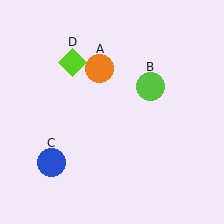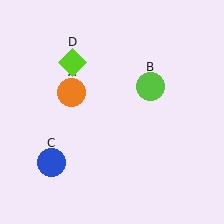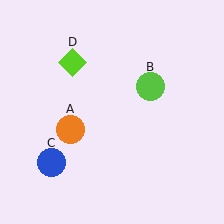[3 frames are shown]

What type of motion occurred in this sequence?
The orange circle (object A) rotated counterclockwise around the center of the scene.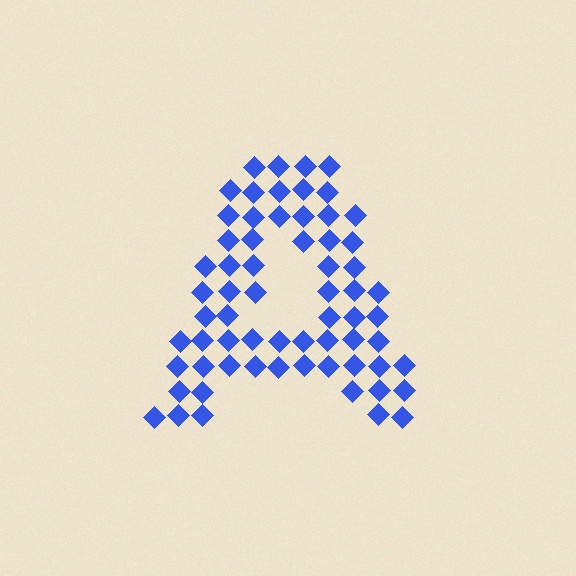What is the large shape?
The large shape is the letter A.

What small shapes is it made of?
It is made of small diamonds.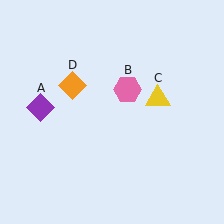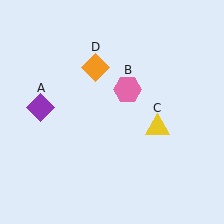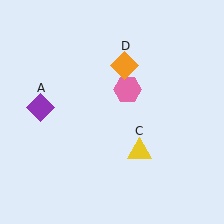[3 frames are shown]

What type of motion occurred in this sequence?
The yellow triangle (object C), orange diamond (object D) rotated clockwise around the center of the scene.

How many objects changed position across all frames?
2 objects changed position: yellow triangle (object C), orange diamond (object D).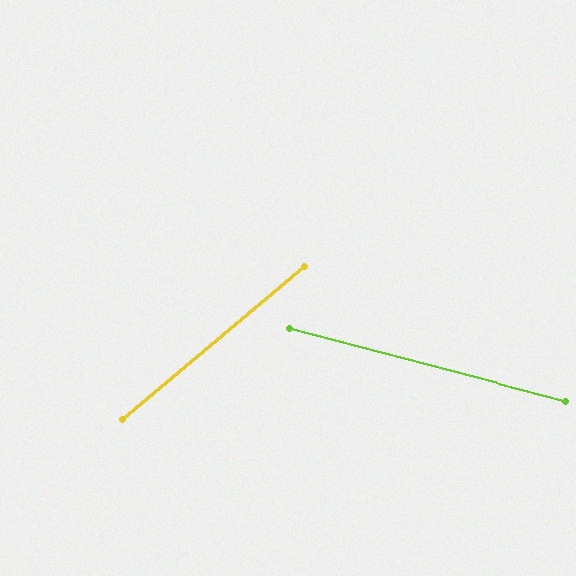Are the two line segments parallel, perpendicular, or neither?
Neither parallel nor perpendicular — they differ by about 55°.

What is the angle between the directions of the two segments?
Approximately 55 degrees.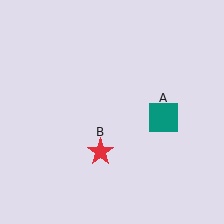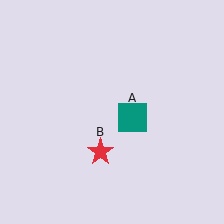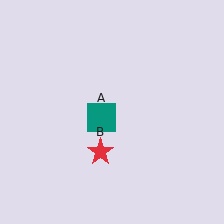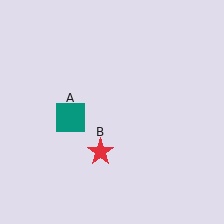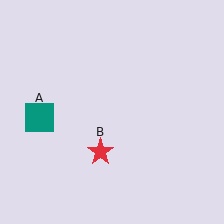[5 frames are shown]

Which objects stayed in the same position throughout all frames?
Red star (object B) remained stationary.